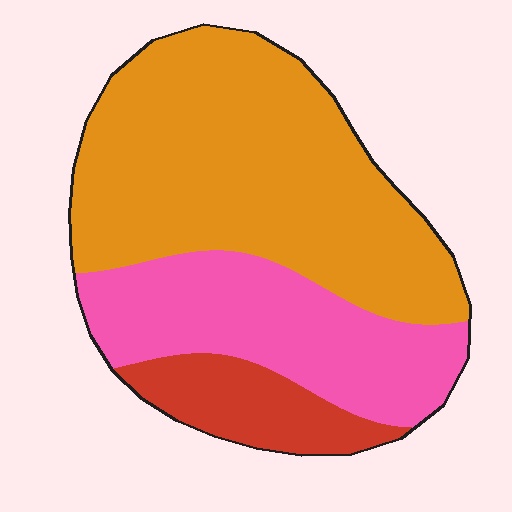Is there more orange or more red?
Orange.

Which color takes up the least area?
Red, at roughly 15%.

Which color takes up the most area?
Orange, at roughly 55%.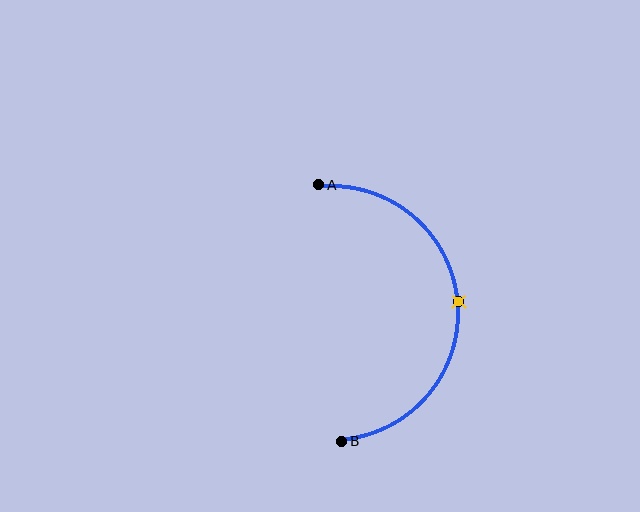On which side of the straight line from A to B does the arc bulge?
The arc bulges to the right of the straight line connecting A and B.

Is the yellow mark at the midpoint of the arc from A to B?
Yes. The yellow mark lies on the arc at equal arc-length from both A and B — it is the arc midpoint.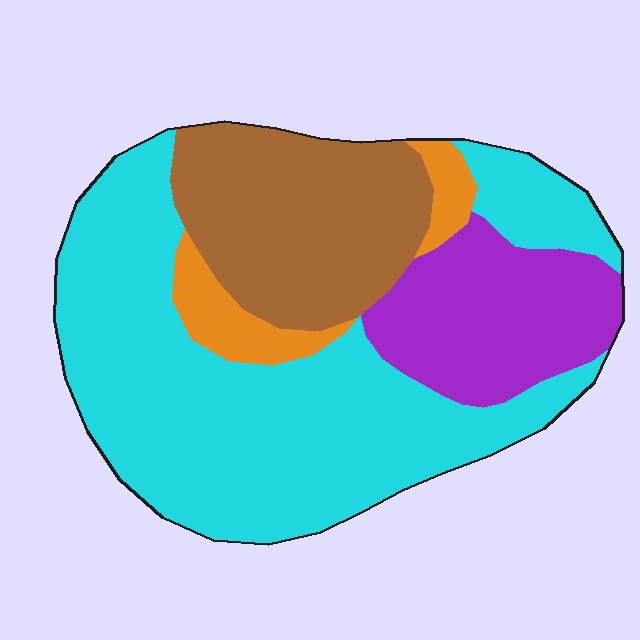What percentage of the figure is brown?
Brown covers 22% of the figure.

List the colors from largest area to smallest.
From largest to smallest: cyan, brown, purple, orange.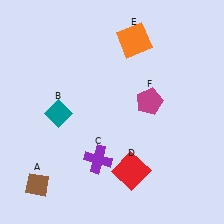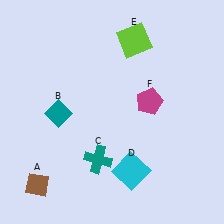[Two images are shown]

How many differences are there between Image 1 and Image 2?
There are 3 differences between the two images.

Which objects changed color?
C changed from purple to teal. D changed from red to cyan. E changed from orange to lime.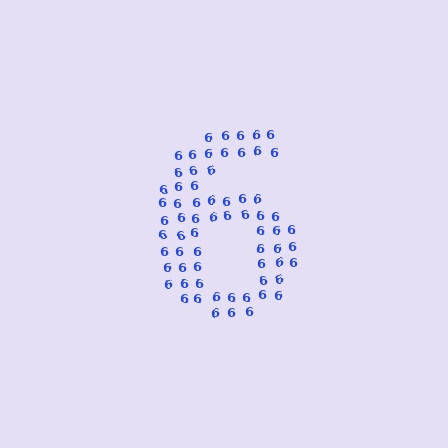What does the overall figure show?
The overall figure shows the digit 6.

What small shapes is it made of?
It is made of small digit 6's.